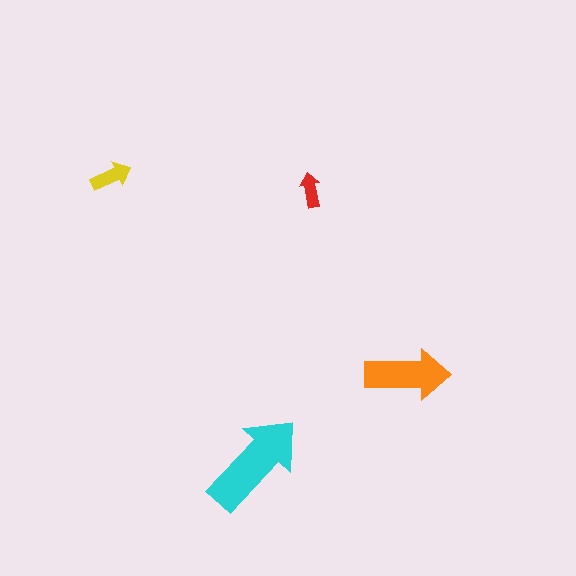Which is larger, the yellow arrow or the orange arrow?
The orange one.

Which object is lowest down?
The cyan arrow is bottommost.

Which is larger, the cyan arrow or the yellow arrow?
The cyan one.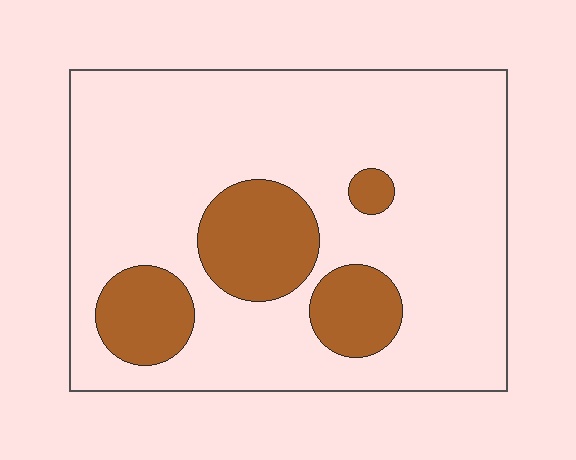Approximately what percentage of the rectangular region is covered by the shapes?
Approximately 20%.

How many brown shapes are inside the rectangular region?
4.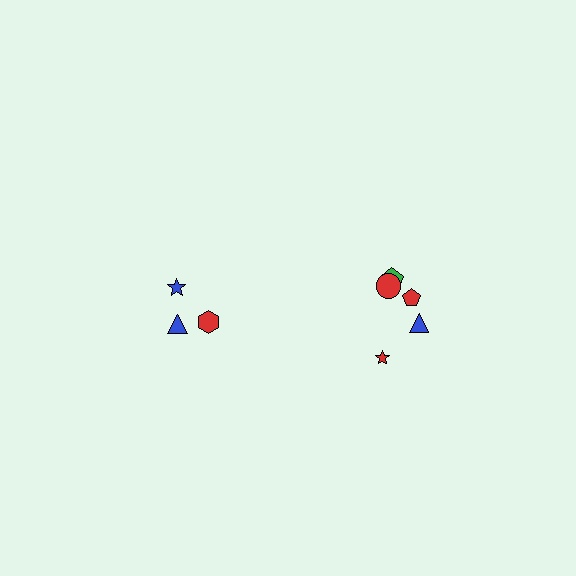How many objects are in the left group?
There are 3 objects.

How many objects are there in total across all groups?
There are 8 objects.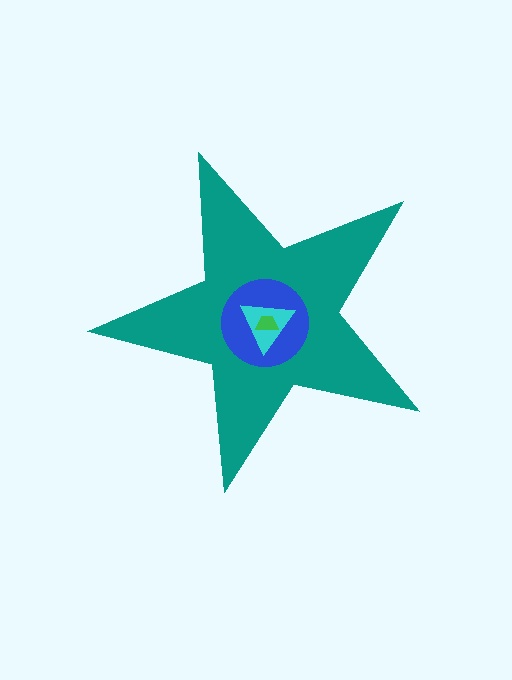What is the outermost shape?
The teal star.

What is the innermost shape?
The green trapezoid.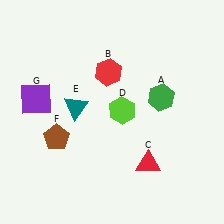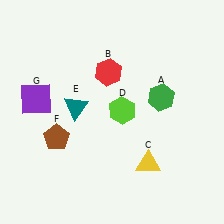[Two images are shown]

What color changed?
The triangle (C) changed from red in Image 1 to yellow in Image 2.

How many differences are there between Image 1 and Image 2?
There is 1 difference between the two images.